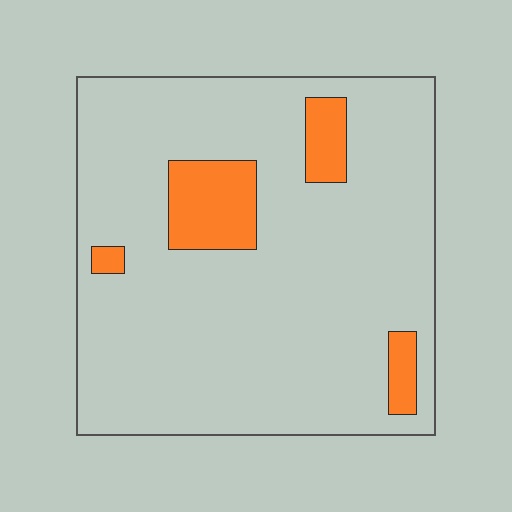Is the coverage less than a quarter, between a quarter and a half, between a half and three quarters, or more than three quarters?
Less than a quarter.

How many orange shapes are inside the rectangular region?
4.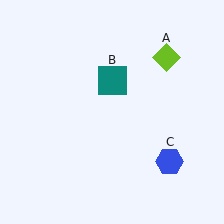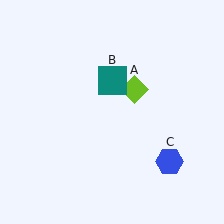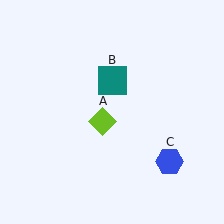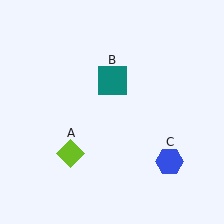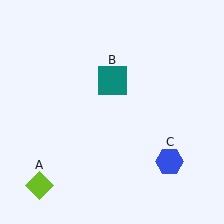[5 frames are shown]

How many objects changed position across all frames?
1 object changed position: lime diamond (object A).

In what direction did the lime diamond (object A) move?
The lime diamond (object A) moved down and to the left.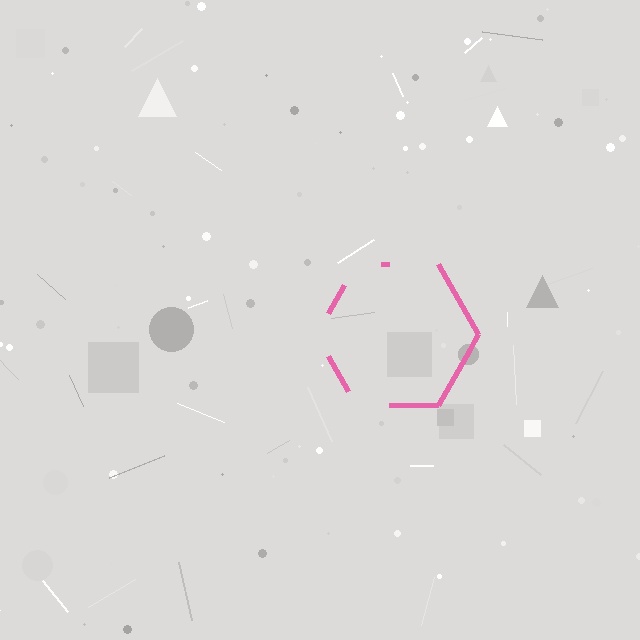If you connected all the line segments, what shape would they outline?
They would outline a hexagon.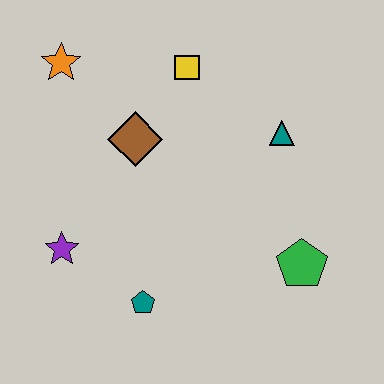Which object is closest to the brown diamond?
The yellow square is closest to the brown diamond.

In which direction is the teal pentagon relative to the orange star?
The teal pentagon is below the orange star.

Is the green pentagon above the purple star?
No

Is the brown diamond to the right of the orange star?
Yes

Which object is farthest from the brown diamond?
The green pentagon is farthest from the brown diamond.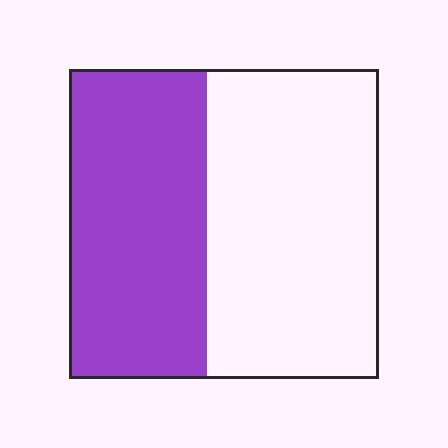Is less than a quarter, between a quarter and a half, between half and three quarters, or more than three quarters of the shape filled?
Between a quarter and a half.